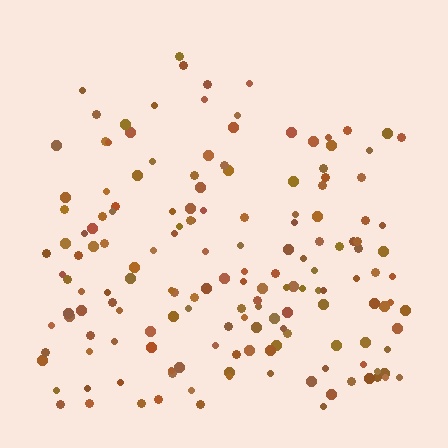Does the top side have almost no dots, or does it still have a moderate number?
Still a moderate number, just noticeably fewer than the bottom.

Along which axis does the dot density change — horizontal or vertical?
Vertical.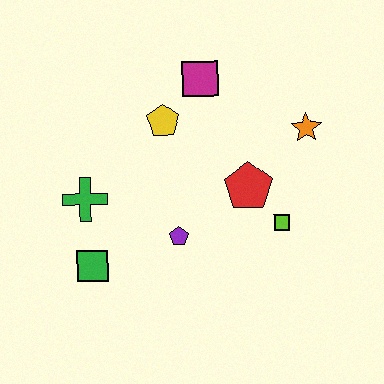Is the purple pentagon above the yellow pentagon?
No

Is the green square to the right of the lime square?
No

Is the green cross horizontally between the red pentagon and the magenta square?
No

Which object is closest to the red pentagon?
The lime square is closest to the red pentagon.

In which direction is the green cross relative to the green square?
The green cross is above the green square.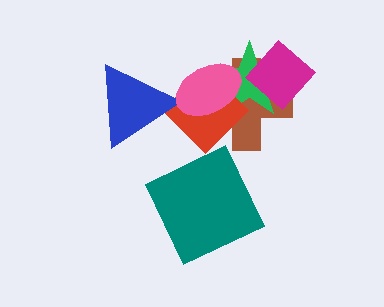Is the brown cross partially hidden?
Yes, it is partially covered by another shape.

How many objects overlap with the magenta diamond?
2 objects overlap with the magenta diamond.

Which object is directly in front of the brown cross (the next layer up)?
The green star is directly in front of the brown cross.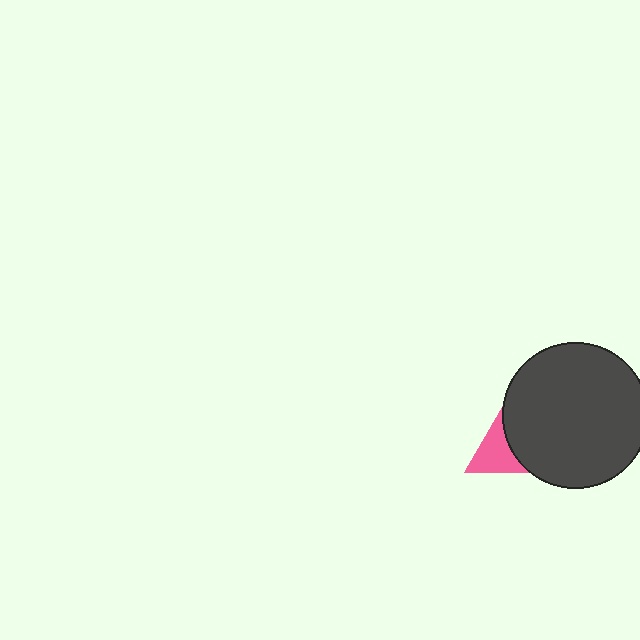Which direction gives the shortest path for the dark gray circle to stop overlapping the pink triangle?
Moving right gives the shortest separation.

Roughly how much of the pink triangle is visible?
A small part of it is visible (roughly 40%).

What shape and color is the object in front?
The object in front is a dark gray circle.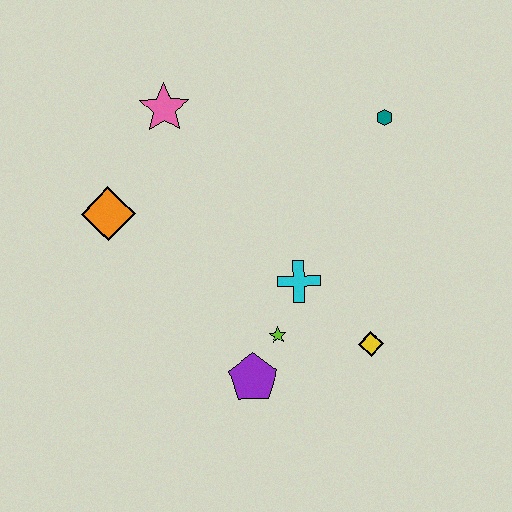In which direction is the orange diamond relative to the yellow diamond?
The orange diamond is to the left of the yellow diamond.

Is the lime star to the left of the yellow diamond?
Yes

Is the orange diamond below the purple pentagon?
No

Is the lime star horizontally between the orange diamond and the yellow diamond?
Yes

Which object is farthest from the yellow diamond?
The pink star is farthest from the yellow diamond.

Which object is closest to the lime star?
The purple pentagon is closest to the lime star.